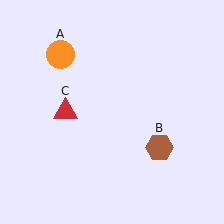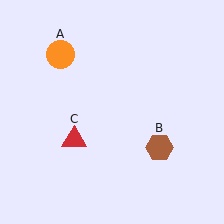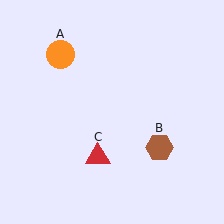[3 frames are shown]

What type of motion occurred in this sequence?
The red triangle (object C) rotated counterclockwise around the center of the scene.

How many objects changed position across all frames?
1 object changed position: red triangle (object C).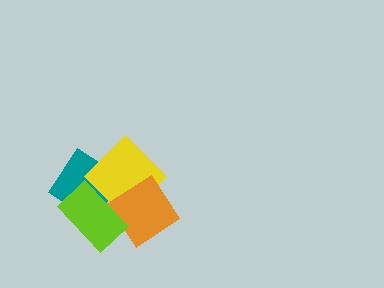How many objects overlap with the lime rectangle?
3 objects overlap with the lime rectangle.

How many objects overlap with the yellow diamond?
3 objects overlap with the yellow diamond.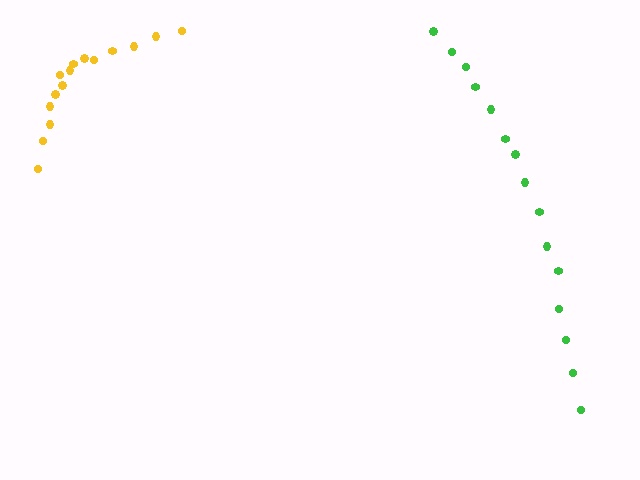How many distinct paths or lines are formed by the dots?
There are 2 distinct paths.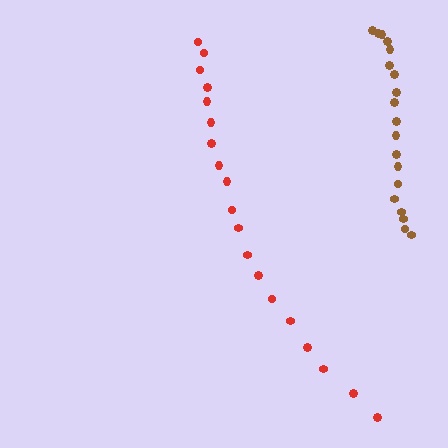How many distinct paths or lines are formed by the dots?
There are 2 distinct paths.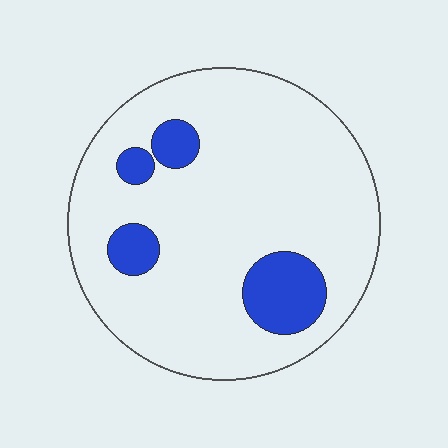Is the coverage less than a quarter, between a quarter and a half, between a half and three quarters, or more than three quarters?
Less than a quarter.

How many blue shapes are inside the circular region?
4.